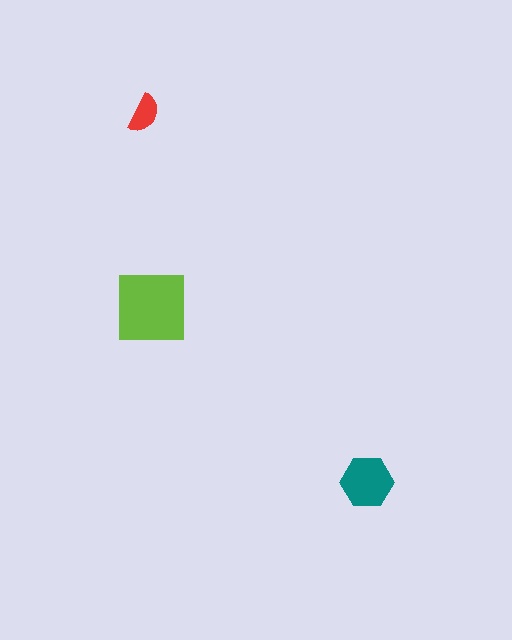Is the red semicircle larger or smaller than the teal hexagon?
Smaller.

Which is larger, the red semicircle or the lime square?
The lime square.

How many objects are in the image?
There are 3 objects in the image.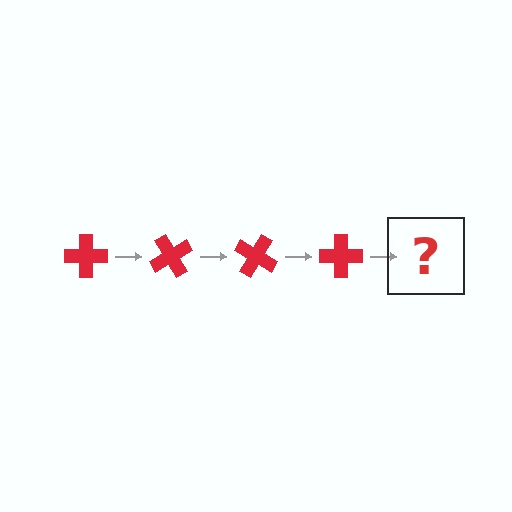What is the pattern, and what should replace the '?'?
The pattern is that the cross rotates 60 degrees each step. The '?' should be a red cross rotated 240 degrees.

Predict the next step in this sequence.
The next step is a red cross rotated 240 degrees.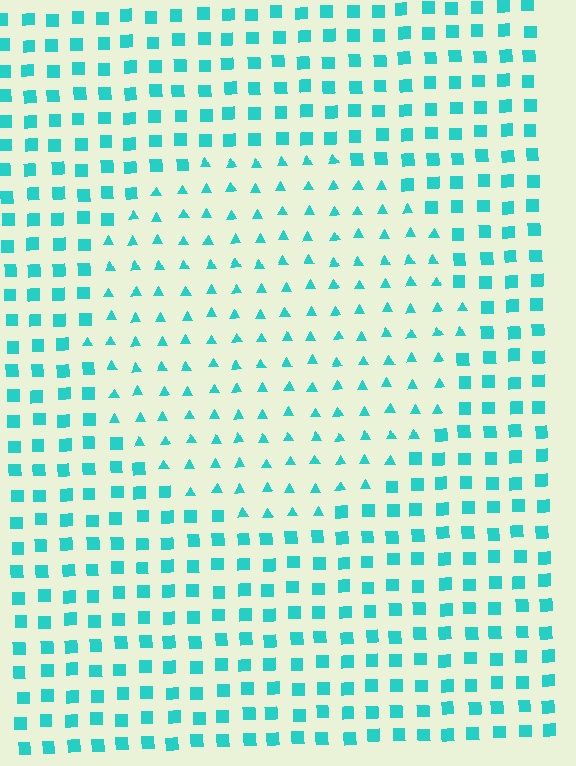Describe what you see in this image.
The image is filled with small cyan elements arranged in a uniform grid. A circle-shaped region contains triangles, while the surrounding area contains squares. The boundary is defined purely by the change in element shape.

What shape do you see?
I see a circle.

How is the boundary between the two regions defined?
The boundary is defined by a change in element shape: triangles inside vs. squares outside. All elements share the same color and spacing.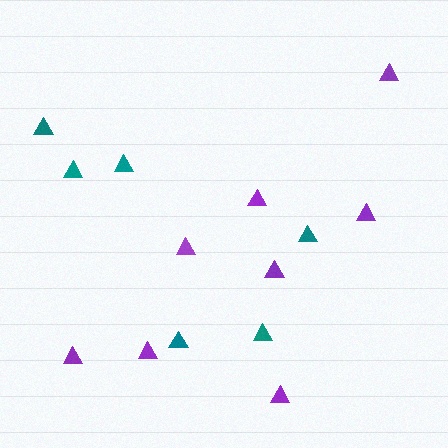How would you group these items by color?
There are 2 groups: one group of purple triangles (8) and one group of teal triangles (6).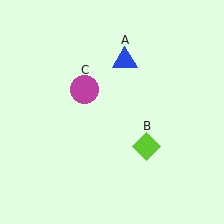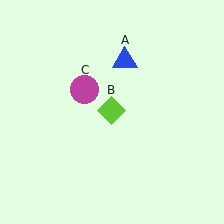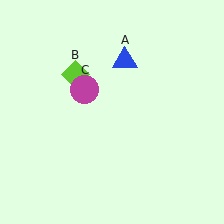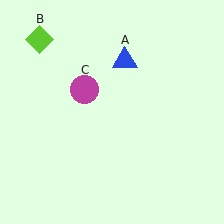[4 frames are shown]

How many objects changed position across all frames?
1 object changed position: lime diamond (object B).